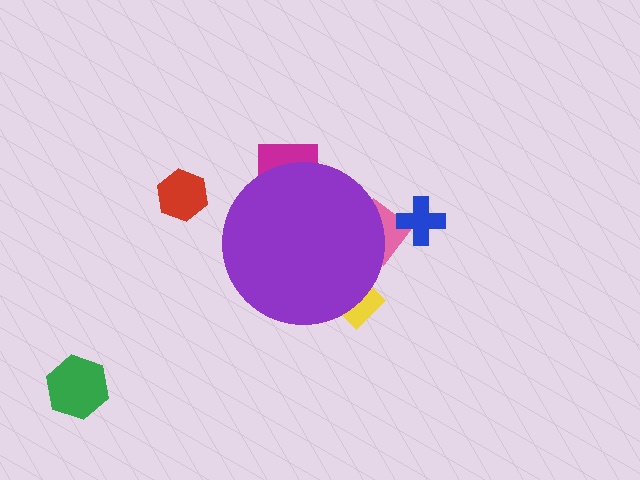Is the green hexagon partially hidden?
No, the green hexagon is fully visible.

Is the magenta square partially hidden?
Yes, the magenta square is partially hidden behind the purple circle.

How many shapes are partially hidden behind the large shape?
3 shapes are partially hidden.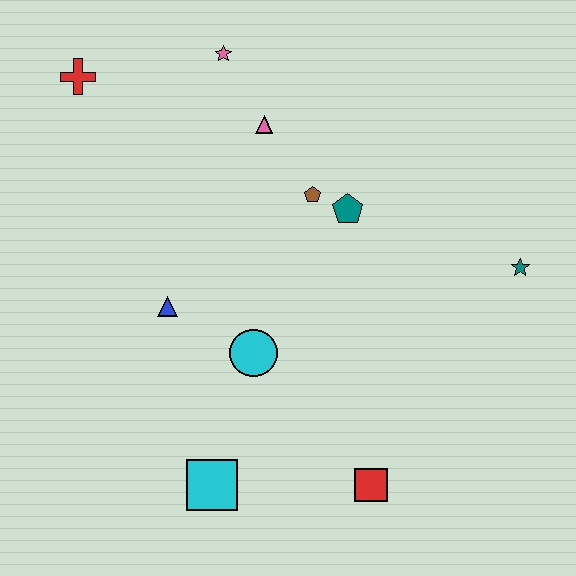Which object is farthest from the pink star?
The red square is farthest from the pink star.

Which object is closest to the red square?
The cyan square is closest to the red square.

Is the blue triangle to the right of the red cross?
Yes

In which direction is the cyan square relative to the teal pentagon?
The cyan square is below the teal pentagon.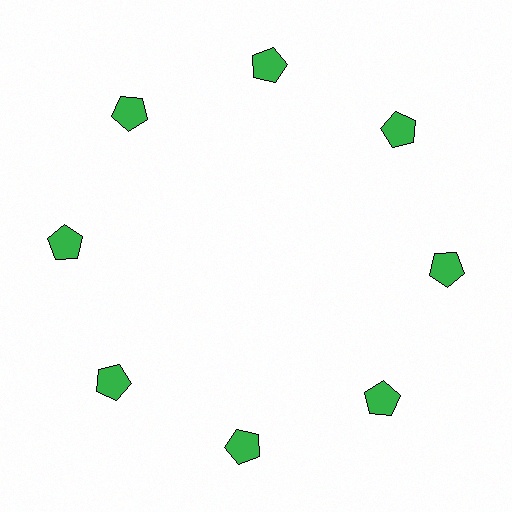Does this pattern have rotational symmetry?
Yes, this pattern has 8-fold rotational symmetry. It looks the same after rotating 45 degrees around the center.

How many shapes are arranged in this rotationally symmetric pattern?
There are 8 shapes, arranged in 8 groups of 1.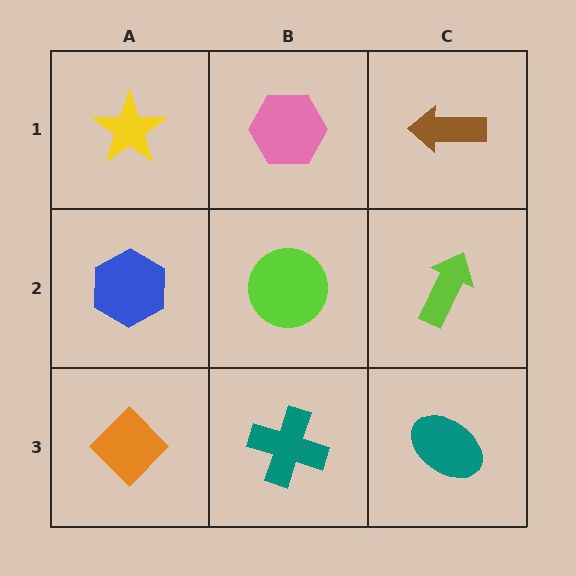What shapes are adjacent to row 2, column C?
A brown arrow (row 1, column C), a teal ellipse (row 3, column C), a lime circle (row 2, column B).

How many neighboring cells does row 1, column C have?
2.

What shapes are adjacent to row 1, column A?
A blue hexagon (row 2, column A), a pink hexagon (row 1, column B).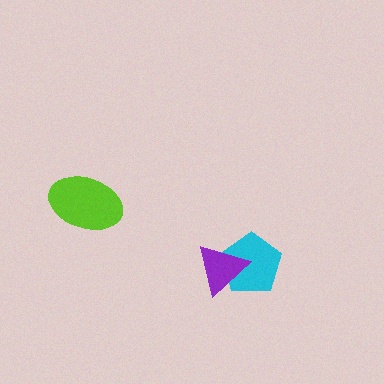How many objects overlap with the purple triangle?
1 object overlaps with the purple triangle.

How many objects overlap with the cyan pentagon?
1 object overlaps with the cyan pentagon.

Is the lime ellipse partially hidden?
No, no other shape covers it.